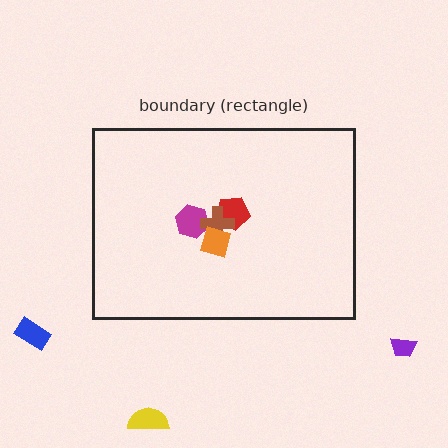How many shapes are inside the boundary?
4 inside, 3 outside.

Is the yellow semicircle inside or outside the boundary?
Outside.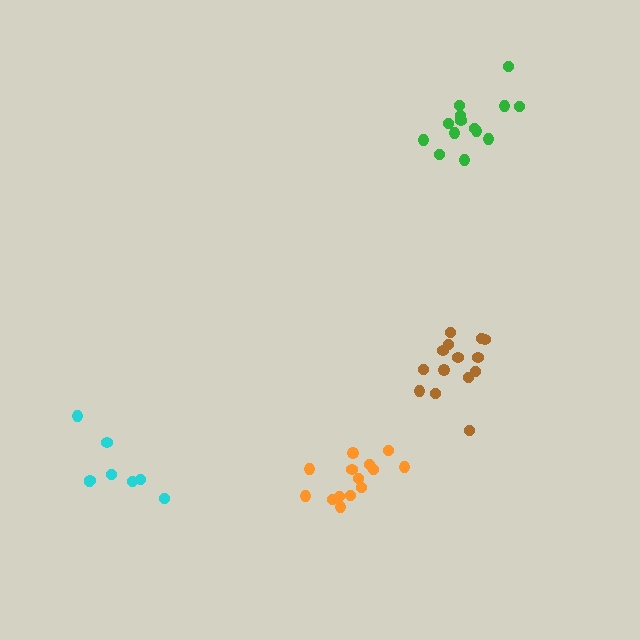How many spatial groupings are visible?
There are 4 spatial groupings.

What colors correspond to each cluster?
The clusters are colored: orange, brown, green, cyan.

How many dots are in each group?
Group 1: 14 dots, Group 2: 14 dots, Group 3: 14 dots, Group 4: 8 dots (50 total).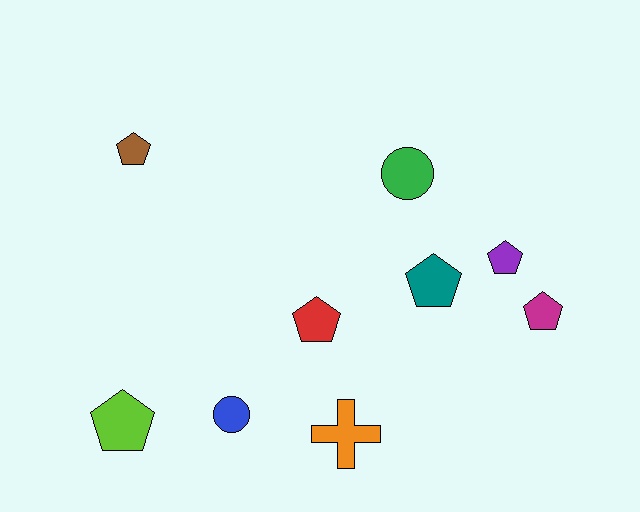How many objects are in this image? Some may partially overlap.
There are 9 objects.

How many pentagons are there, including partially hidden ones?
There are 6 pentagons.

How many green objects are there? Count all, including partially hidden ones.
There is 1 green object.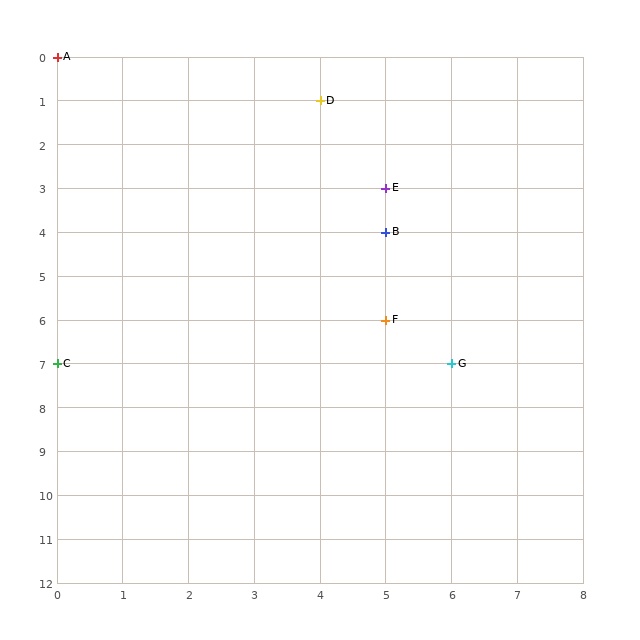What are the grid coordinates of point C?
Point C is at grid coordinates (0, 7).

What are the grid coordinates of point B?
Point B is at grid coordinates (5, 4).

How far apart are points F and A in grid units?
Points F and A are 5 columns and 6 rows apart (about 7.8 grid units diagonally).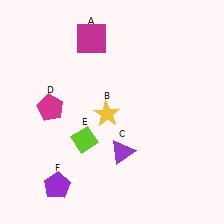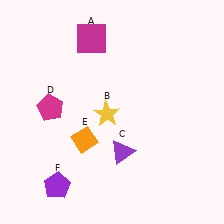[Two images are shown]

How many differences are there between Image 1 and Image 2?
There is 1 difference between the two images.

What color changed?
The diamond (E) changed from lime in Image 1 to orange in Image 2.